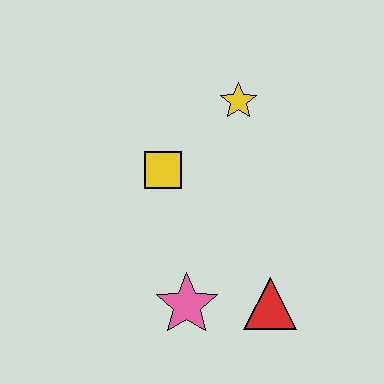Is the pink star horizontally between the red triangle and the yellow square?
Yes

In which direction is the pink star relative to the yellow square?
The pink star is below the yellow square.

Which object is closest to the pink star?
The red triangle is closest to the pink star.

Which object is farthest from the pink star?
The yellow star is farthest from the pink star.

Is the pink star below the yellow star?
Yes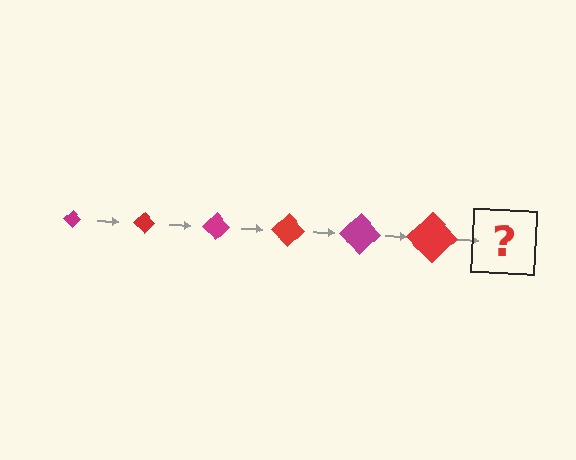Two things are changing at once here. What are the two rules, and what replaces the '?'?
The two rules are that the diamond grows larger each step and the color cycles through magenta and red. The '?' should be a magenta diamond, larger than the previous one.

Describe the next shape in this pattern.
It should be a magenta diamond, larger than the previous one.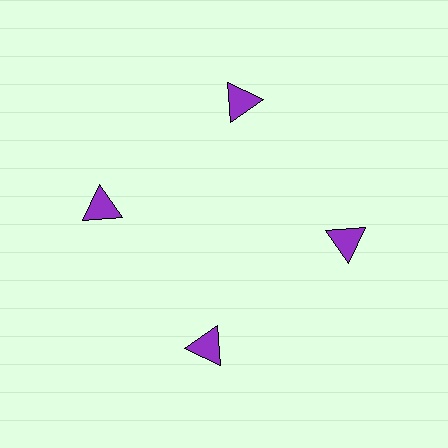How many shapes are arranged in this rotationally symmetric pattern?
There are 4 shapes, arranged in 4 groups of 1.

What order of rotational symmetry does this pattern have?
This pattern has 4-fold rotational symmetry.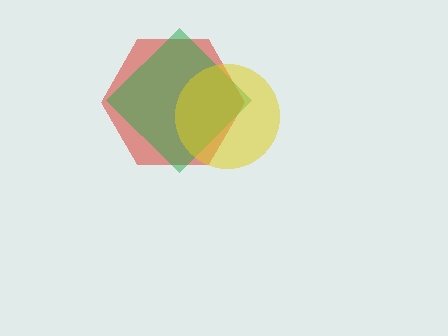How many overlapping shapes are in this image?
There are 3 overlapping shapes in the image.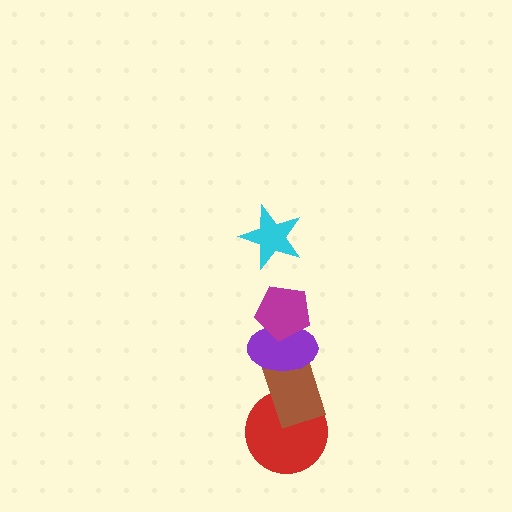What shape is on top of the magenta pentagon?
The cyan star is on top of the magenta pentagon.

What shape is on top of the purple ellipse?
The magenta pentagon is on top of the purple ellipse.